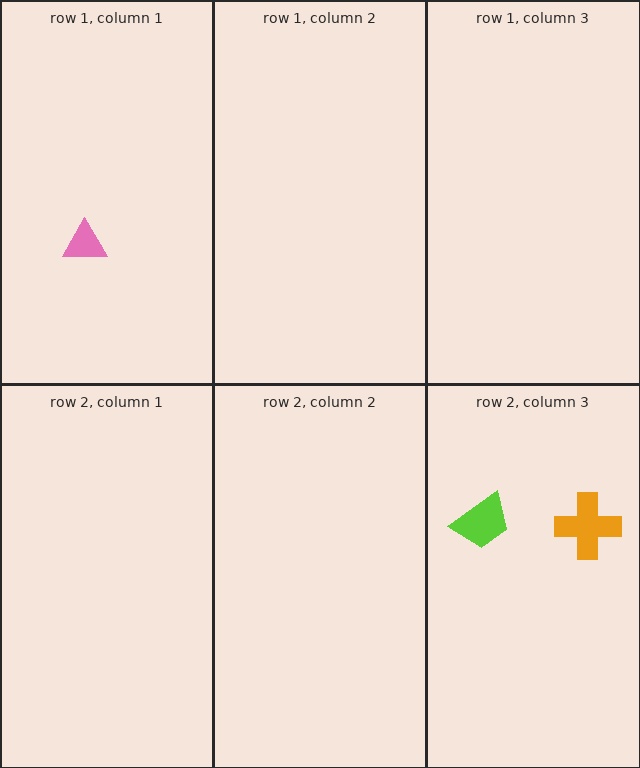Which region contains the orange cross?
The row 2, column 3 region.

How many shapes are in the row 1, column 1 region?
1.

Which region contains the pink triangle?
The row 1, column 1 region.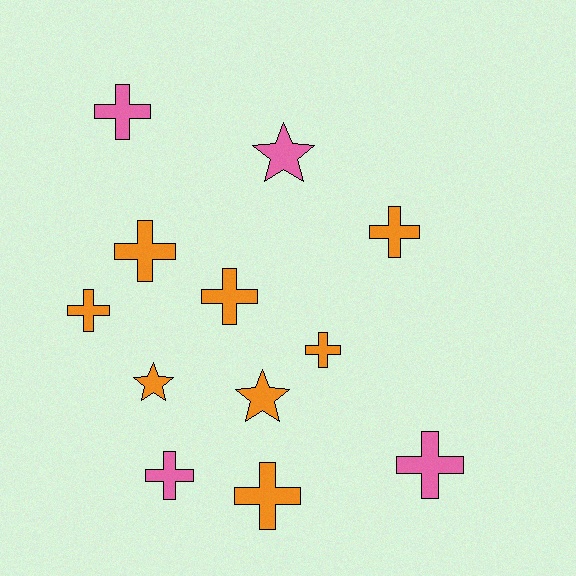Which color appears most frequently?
Orange, with 8 objects.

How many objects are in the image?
There are 12 objects.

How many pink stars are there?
There is 1 pink star.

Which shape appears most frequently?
Cross, with 9 objects.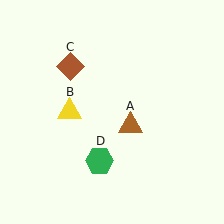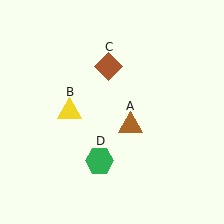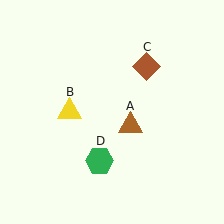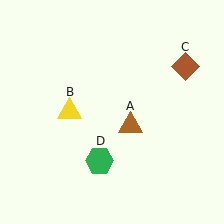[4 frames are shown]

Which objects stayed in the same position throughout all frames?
Brown triangle (object A) and yellow triangle (object B) and green hexagon (object D) remained stationary.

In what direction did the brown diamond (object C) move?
The brown diamond (object C) moved right.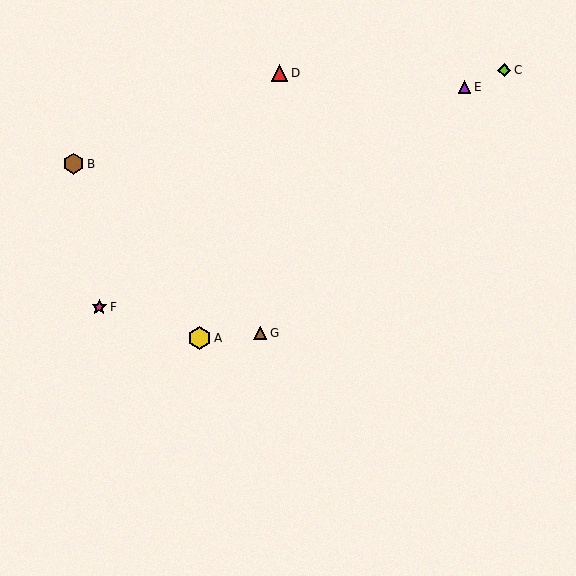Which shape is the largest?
The yellow hexagon (labeled A) is the largest.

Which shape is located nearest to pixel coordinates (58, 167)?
The brown hexagon (labeled B) at (73, 164) is nearest to that location.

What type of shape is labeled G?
Shape G is a brown triangle.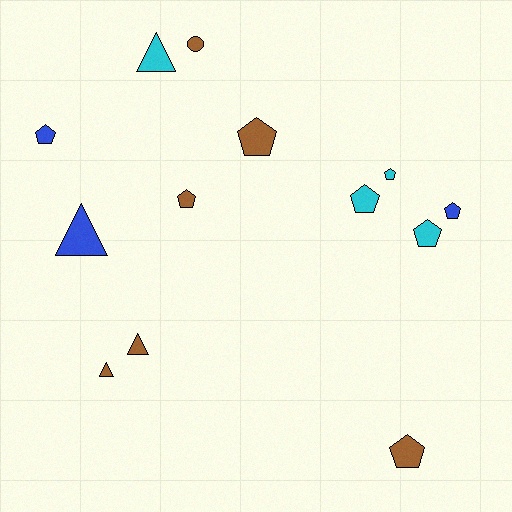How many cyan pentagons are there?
There are 3 cyan pentagons.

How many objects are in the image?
There are 13 objects.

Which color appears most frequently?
Brown, with 6 objects.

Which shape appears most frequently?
Pentagon, with 8 objects.